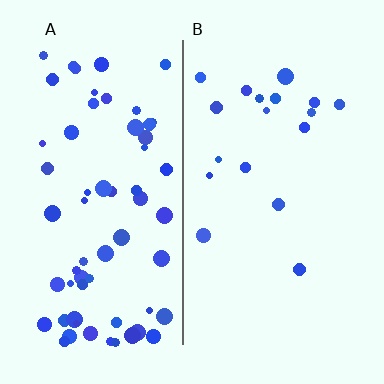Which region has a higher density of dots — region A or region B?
A (the left).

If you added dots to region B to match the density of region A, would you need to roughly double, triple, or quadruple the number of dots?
Approximately quadruple.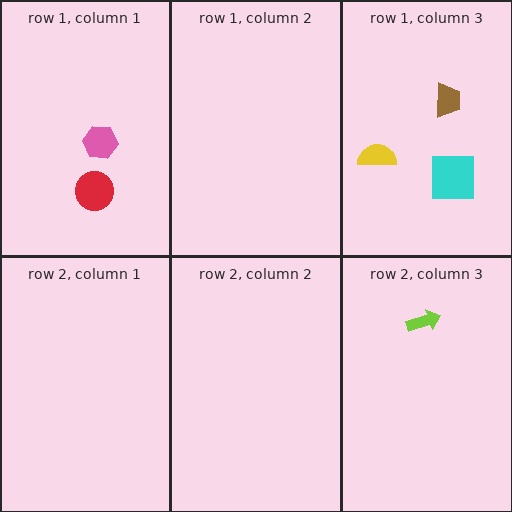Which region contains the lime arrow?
The row 2, column 3 region.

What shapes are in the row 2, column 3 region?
The lime arrow.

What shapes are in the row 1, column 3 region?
The cyan square, the brown trapezoid, the yellow semicircle.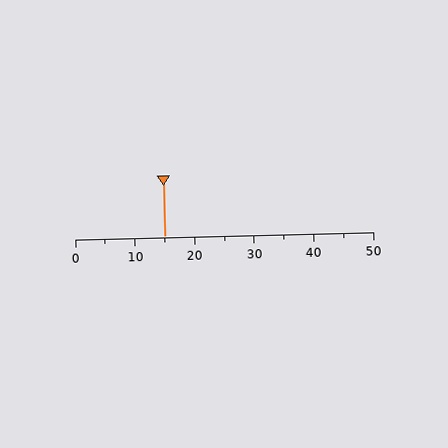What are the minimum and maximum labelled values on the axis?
The axis runs from 0 to 50.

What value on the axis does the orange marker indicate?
The marker indicates approximately 15.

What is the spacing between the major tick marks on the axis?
The major ticks are spaced 10 apart.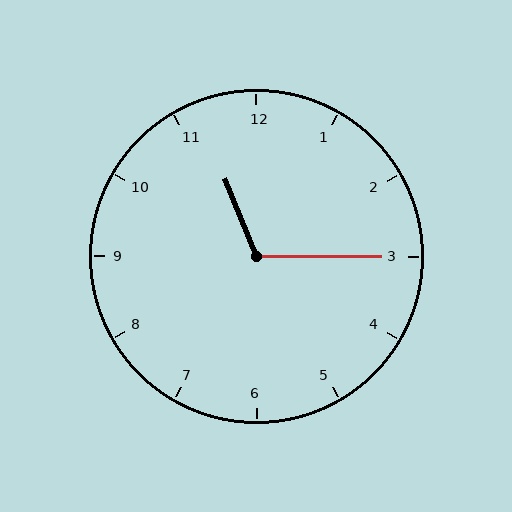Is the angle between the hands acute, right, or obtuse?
It is obtuse.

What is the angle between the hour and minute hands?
Approximately 112 degrees.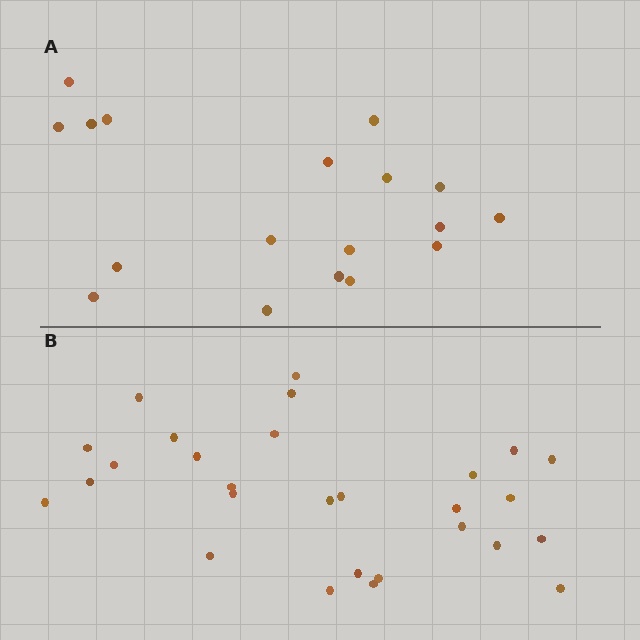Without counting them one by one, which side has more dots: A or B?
Region B (the bottom region) has more dots.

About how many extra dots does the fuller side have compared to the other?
Region B has roughly 10 or so more dots than region A.